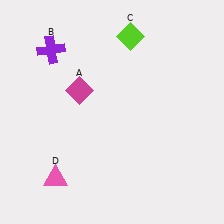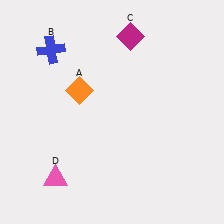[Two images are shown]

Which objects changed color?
A changed from magenta to orange. B changed from purple to blue. C changed from lime to magenta.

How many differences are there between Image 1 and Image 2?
There are 3 differences between the two images.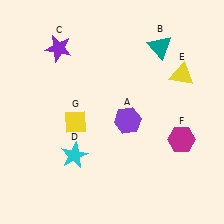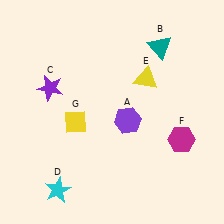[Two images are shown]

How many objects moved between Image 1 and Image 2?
3 objects moved between the two images.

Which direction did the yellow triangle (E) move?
The yellow triangle (E) moved left.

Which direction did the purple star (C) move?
The purple star (C) moved down.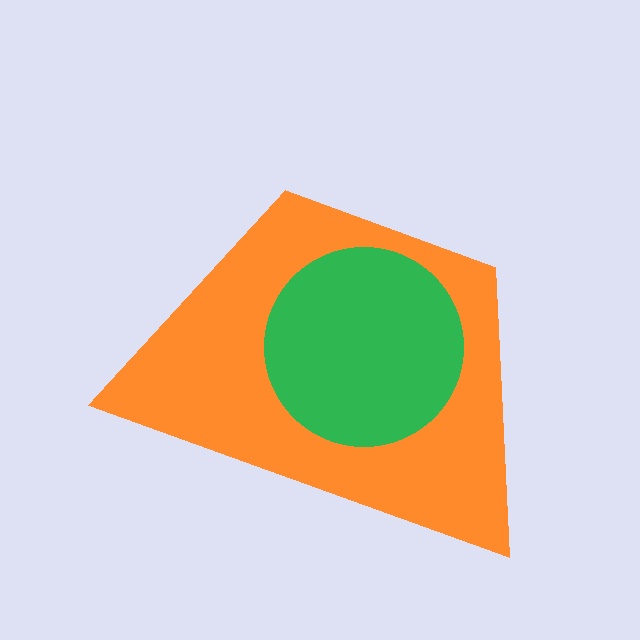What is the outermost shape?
The orange trapezoid.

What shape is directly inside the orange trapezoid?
The green circle.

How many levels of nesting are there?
2.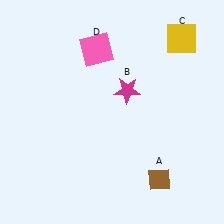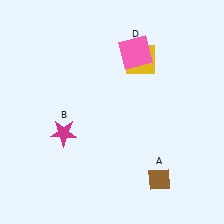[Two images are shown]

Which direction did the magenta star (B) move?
The magenta star (B) moved left.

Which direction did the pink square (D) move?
The pink square (D) moved right.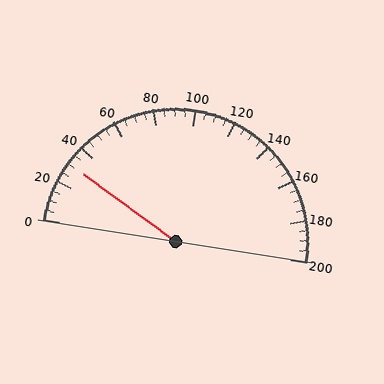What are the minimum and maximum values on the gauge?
The gauge ranges from 0 to 200.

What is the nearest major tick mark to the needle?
The nearest major tick mark is 40.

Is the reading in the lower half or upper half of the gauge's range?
The reading is in the lower half of the range (0 to 200).